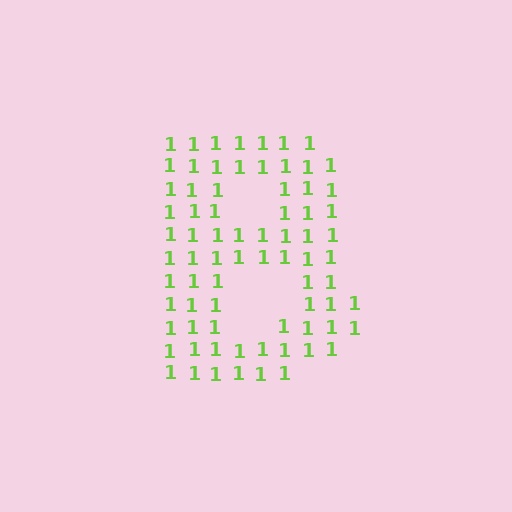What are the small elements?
The small elements are digit 1's.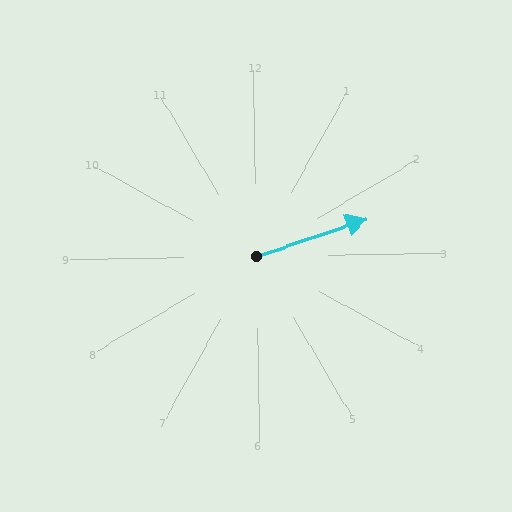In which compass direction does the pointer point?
East.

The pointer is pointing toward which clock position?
Roughly 2 o'clock.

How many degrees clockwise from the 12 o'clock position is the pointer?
Approximately 72 degrees.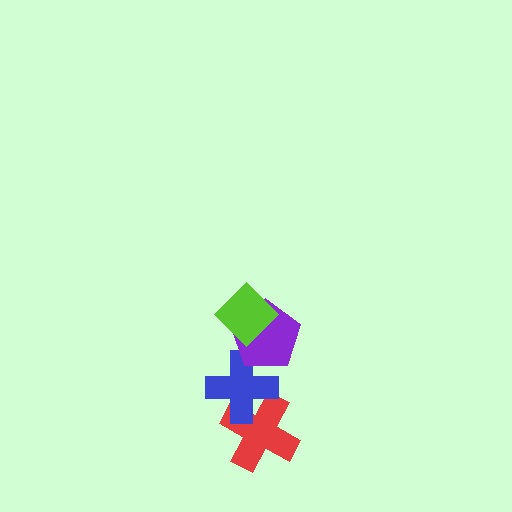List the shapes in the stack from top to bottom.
From top to bottom: the lime diamond, the purple pentagon, the blue cross, the red cross.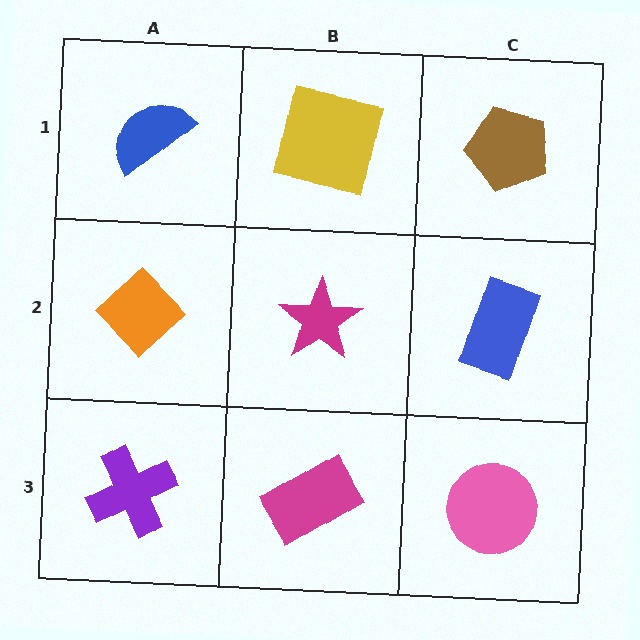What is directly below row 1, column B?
A magenta star.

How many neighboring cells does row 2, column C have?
3.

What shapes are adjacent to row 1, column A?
An orange diamond (row 2, column A), a yellow square (row 1, column B).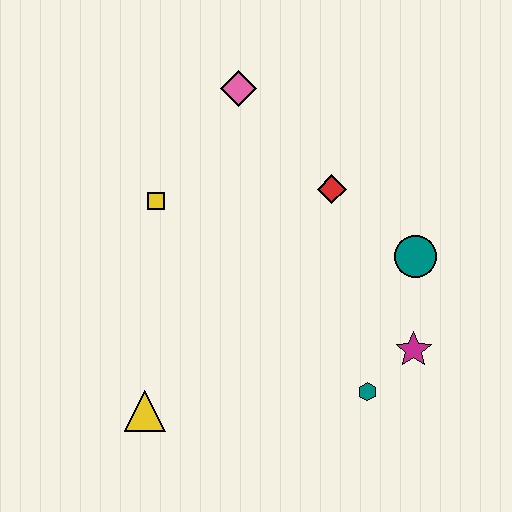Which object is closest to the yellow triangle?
The yellow square is closest to the yellow triangle.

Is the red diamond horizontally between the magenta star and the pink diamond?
Yes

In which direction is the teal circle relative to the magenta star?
The teal circle is above the magenta star.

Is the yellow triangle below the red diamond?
Yes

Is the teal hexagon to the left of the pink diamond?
No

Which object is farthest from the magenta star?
The pink diamond is farthest from the magenta star.